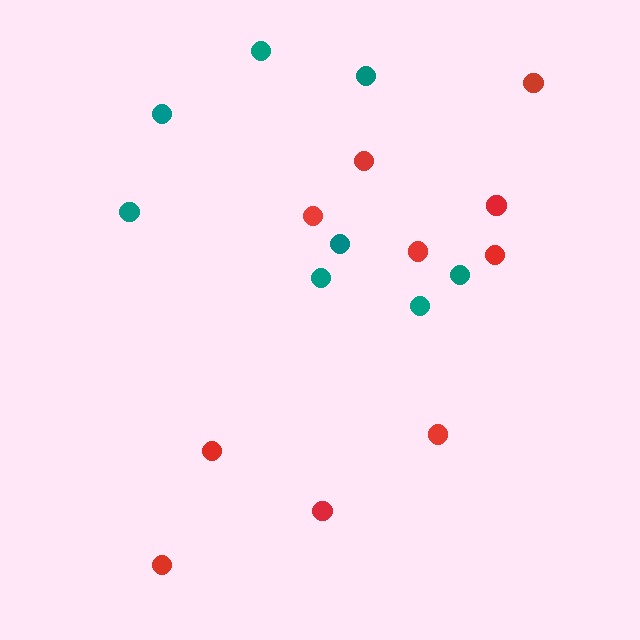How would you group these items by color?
There are 2 groups: one group of red circles (10) and one group of teal circles (8).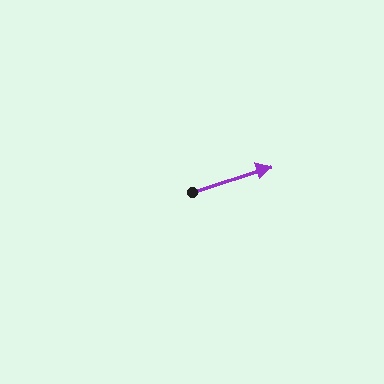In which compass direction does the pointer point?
East.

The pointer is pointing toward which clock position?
Roughly 2 o'clock.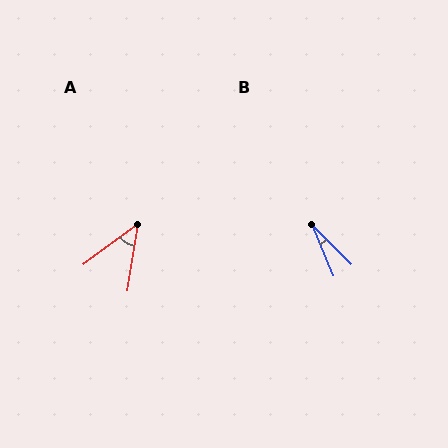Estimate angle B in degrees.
Approximately 22 degrees.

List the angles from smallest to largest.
B (22°), A (44°).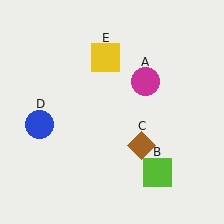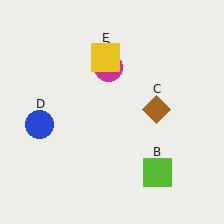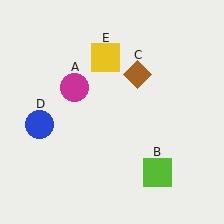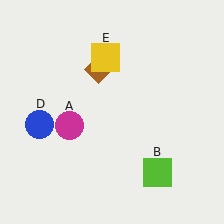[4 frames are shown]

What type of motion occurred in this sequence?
The magenta circle (object A), brown diamond (object C) rotated counterclockwise around the center of the scene.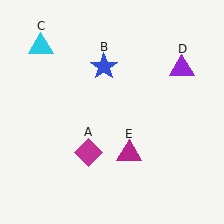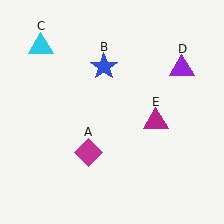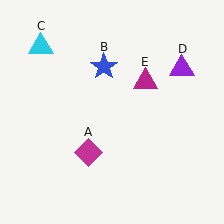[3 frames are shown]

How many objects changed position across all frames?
1 object changed position: magenta triangle (object E).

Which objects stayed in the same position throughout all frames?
Magenta diamond (object A) and blue star (object B) and cyan triangle (object C) and purple triangle (object D) remained stationary.